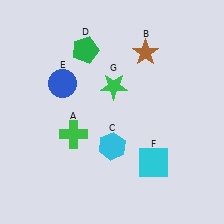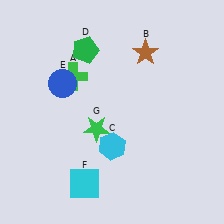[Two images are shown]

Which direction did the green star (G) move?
The green star (G) moved down.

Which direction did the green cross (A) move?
The green cross (A) moved up.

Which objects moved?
The objects that moved are: the green cross (A), the cyan square (F), the green star (G).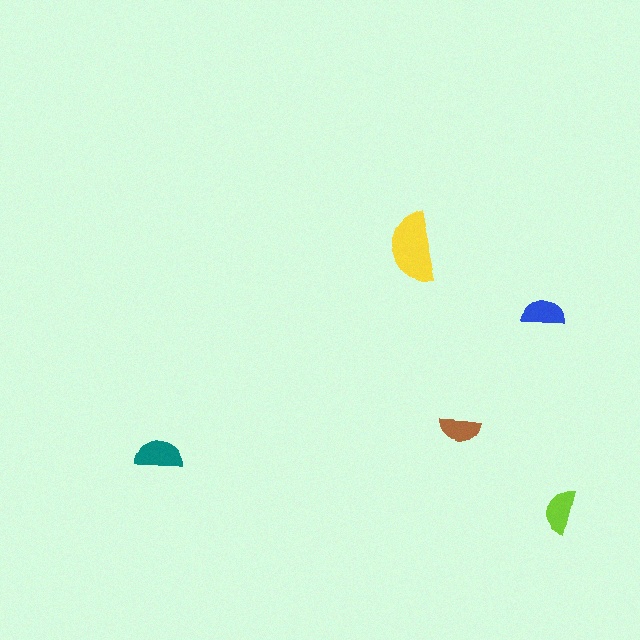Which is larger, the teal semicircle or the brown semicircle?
The teal one.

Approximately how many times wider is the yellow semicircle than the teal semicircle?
About 1.5 times wider.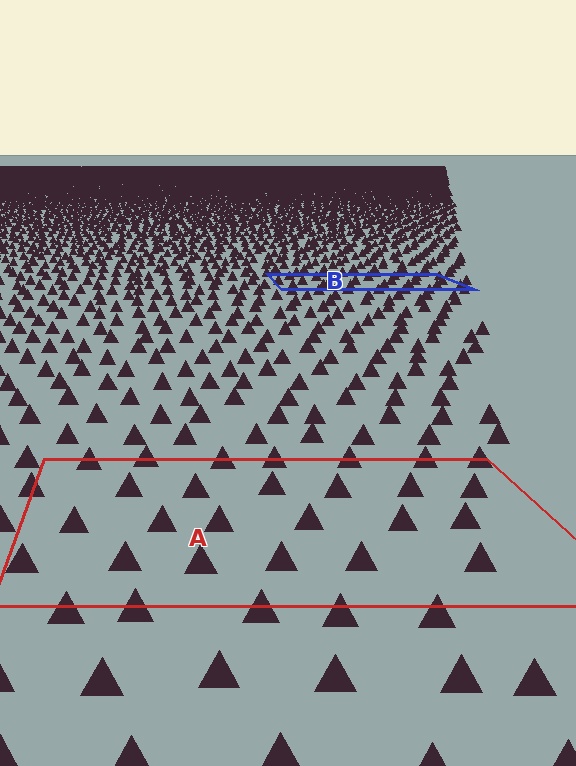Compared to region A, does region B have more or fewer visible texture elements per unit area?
Region B has more texture elements per unit area — they are packed more densely because it is farther away.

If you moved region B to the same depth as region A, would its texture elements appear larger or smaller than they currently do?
They would appear larger. At a closer depth, the same texture elements are projected at a bigger on-screen size.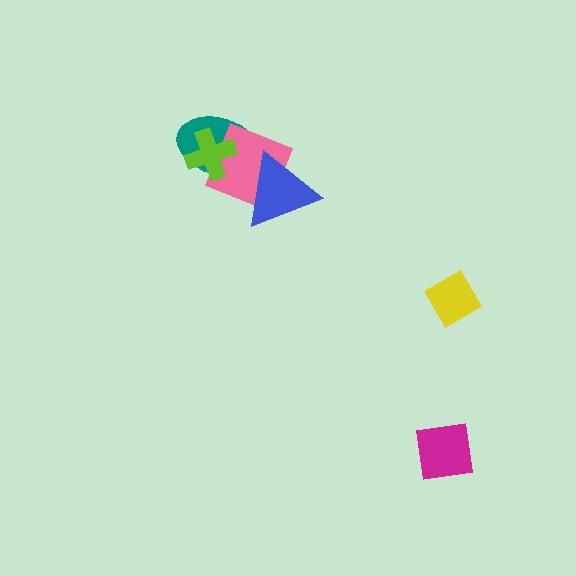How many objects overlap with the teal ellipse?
3 objects overlap with the teal ellipse.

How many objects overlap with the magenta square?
0 objects overlap with the magenta square.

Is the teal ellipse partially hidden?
Yes, it is partially covered by another shape.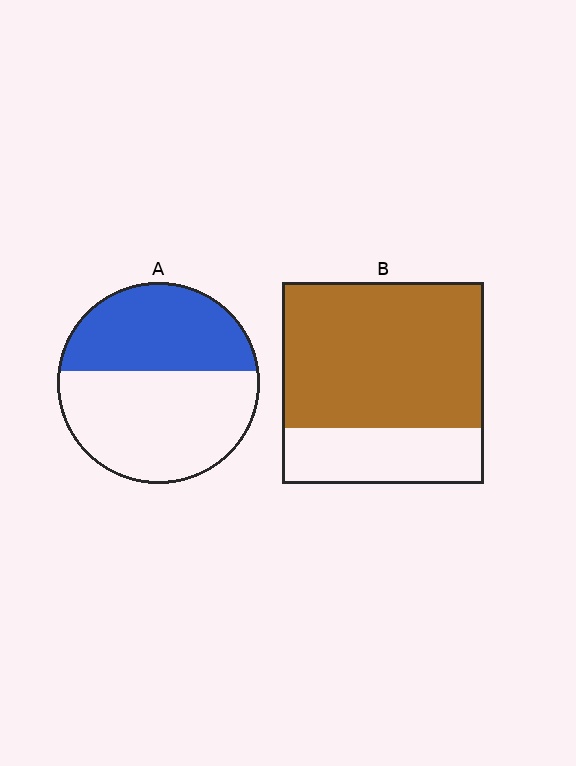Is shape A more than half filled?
No.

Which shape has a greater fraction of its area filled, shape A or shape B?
Shape B.